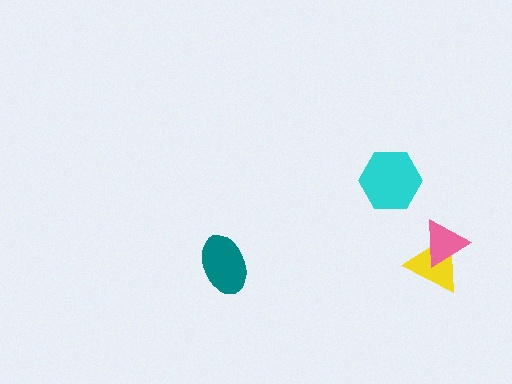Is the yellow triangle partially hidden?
Yes, it is partially covered by another shape.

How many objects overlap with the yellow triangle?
1 object overlaps with the yellow triangle.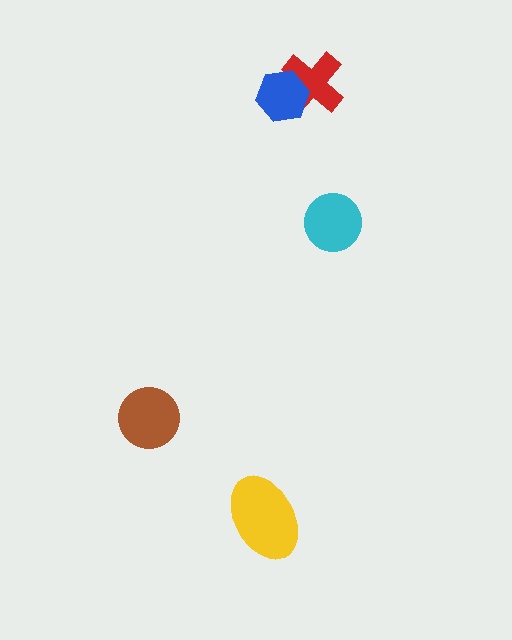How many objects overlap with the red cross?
1 object overlaps with the red cross.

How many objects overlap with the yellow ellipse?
0 objects overlap with the yellow ellipse.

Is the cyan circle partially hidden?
No, no other shape covers it.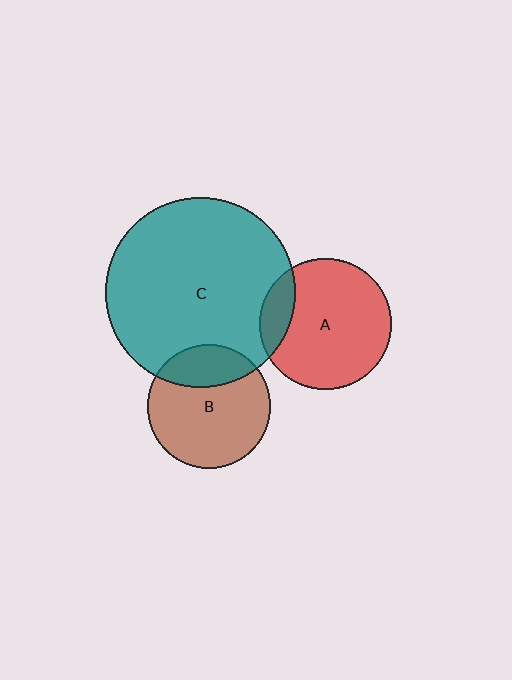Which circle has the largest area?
Circle C (teal).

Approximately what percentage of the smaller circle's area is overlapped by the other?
Approximately 15%.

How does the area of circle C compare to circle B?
Approximately 2.4 times.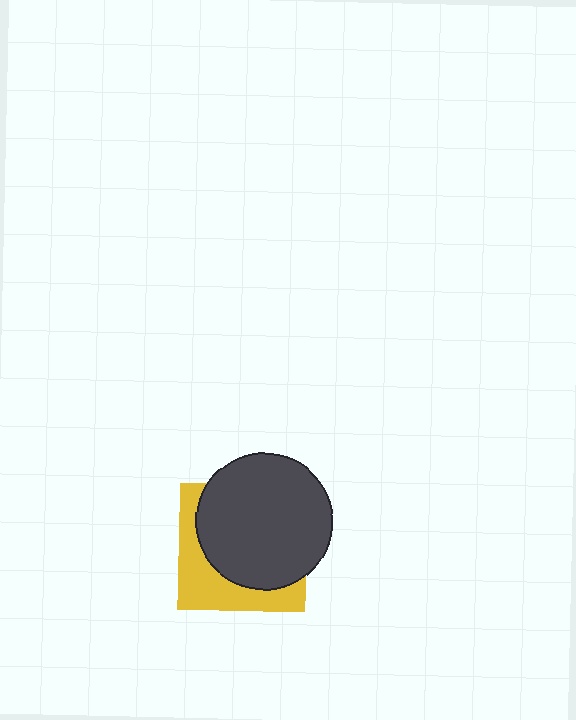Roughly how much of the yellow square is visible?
A small part of it is visible (roughly 35%).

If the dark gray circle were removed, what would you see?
You would see the complete yellow square.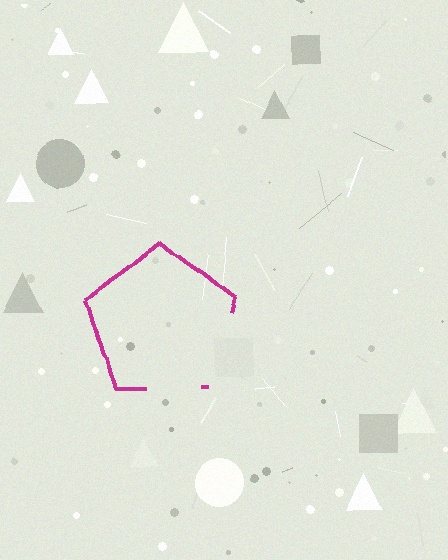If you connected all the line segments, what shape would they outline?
They would outline a pentagon.